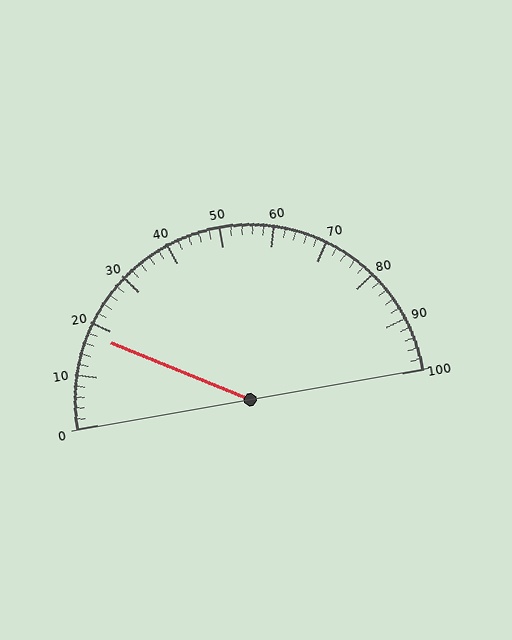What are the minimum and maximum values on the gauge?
The gauge ranges from 0 to 100.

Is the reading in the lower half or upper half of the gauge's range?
The reading is in the lower half of the range (0 to 100).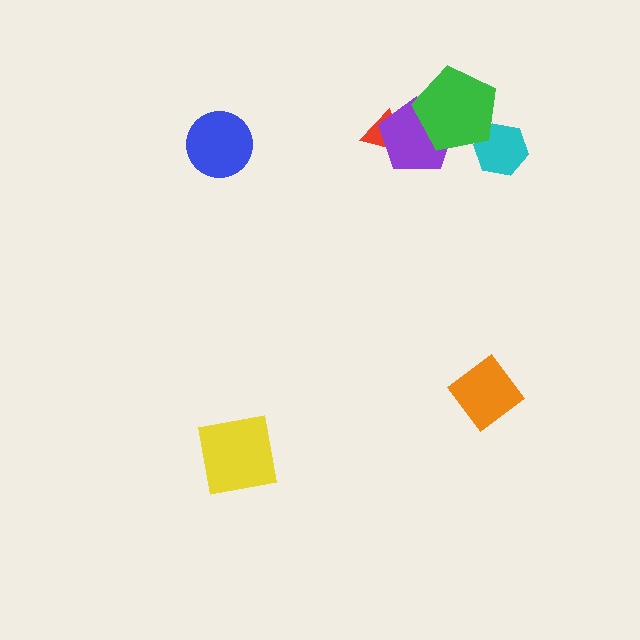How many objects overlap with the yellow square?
0 objects overlap with the yellow square.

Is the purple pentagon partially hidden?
Yes, it is partially covered by another shape.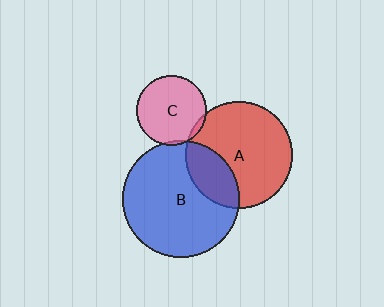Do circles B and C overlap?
Yes.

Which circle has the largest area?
Circle B (blue).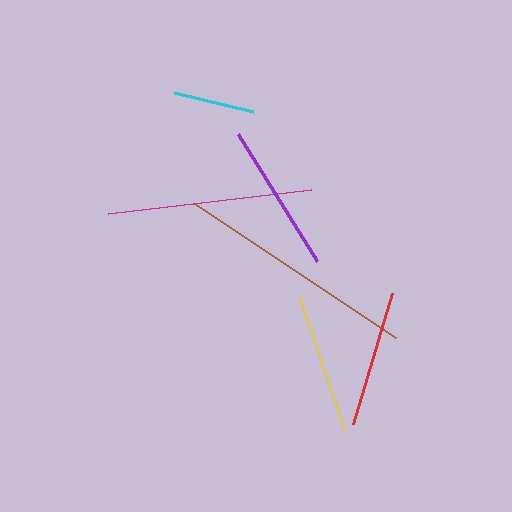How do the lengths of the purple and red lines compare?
The purple and red lines are approximately the same length.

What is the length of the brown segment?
The brown segment is approximately 241 pixels long.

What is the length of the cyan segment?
The cyan segment is approximately 81 pixels long.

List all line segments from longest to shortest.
From longest to shortest: brown, magenta, purple, yellow, red, cyan.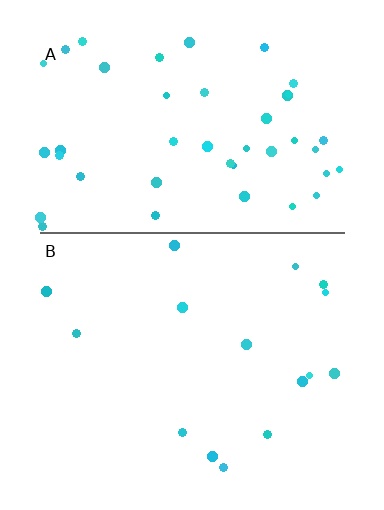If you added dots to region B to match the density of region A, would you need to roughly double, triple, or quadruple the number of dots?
Approximately triple.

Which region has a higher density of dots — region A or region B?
A (the top).